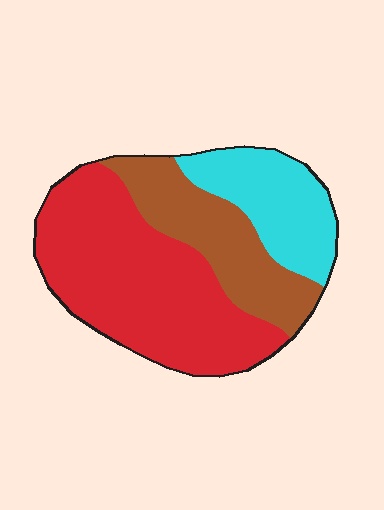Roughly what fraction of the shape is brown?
Brown covers 26% of the shape.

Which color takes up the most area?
Red, at roughly 50%.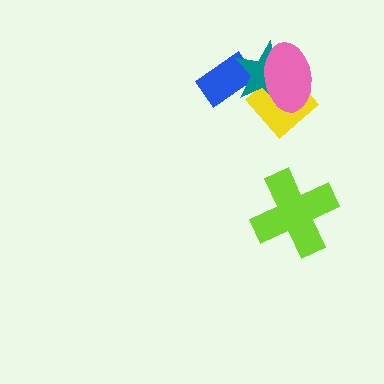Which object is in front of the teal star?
The pink ellipse is in front of the teal star.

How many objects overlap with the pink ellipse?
2 objects overlap with the pink ellipse.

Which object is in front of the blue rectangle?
The teal star is in front of the blue rectangle.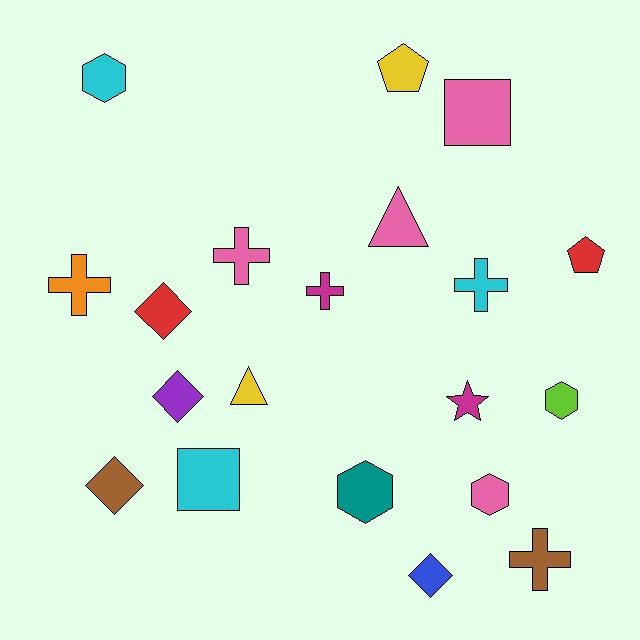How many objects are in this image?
There are 20 objects.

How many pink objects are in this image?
There are 4 pink objects.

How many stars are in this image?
There is 1 star.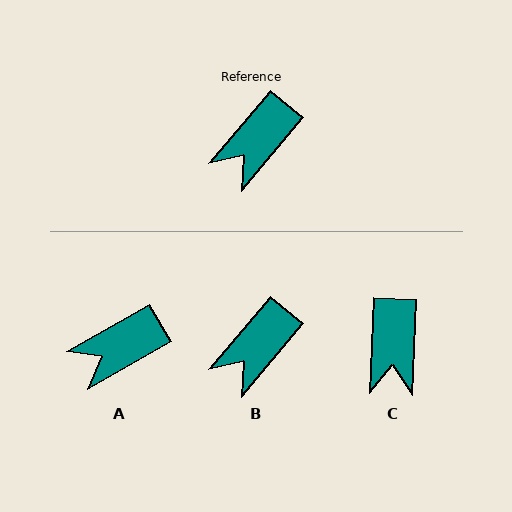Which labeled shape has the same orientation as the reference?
B.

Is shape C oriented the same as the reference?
No, it is off by about 38 degrees.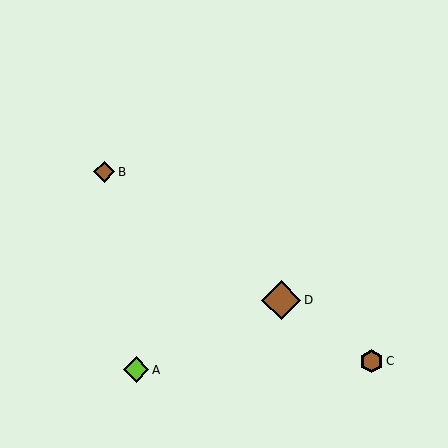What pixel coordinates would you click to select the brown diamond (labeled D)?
Click at (281, 300) to select the brown diamond D.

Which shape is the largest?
The brown diamond (labeled D) is the largest.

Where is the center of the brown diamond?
The center of the brown diamond is at (281, 300).